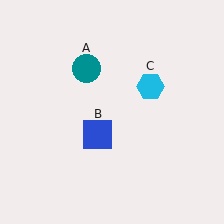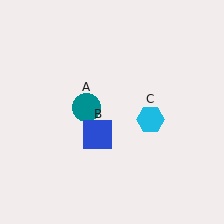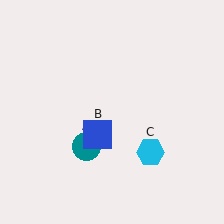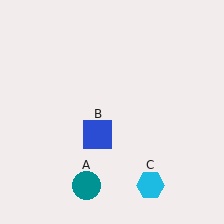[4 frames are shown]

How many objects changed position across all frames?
2 objects changed position: teal circle (object A), cyan hexagon (object C).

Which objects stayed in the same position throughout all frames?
Blue square (object B) remained stationary.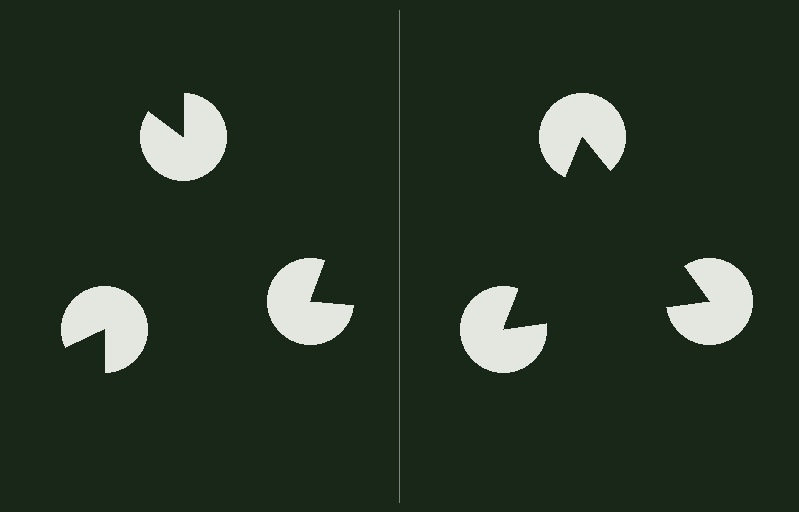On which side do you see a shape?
An illusory triangle appears on the right side. On the left side the wedge cuts are rotated, so no coherent shape forms.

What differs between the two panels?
The pac-man discs are positioned identically on both sides; only the wedge orientations differ. On the right they align to a triangle; on the left they are misaligned.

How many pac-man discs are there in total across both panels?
6 — 3 on each side.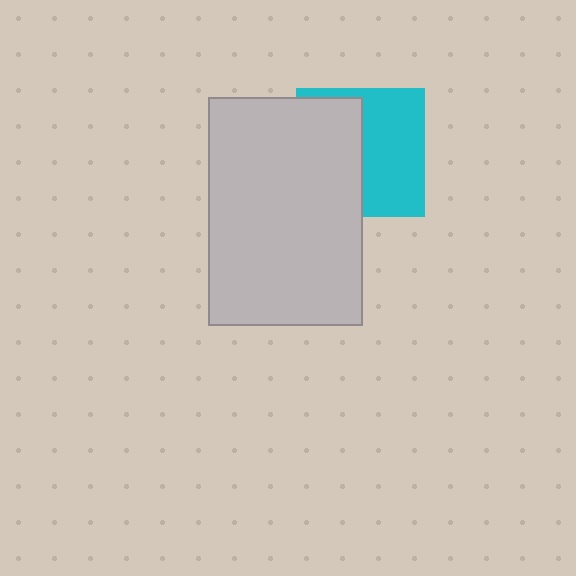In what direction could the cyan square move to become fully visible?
The cyan square could move right. That would shift it out from behind the light gray rectangle entirely.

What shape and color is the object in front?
The object in front is a light gray rectangle.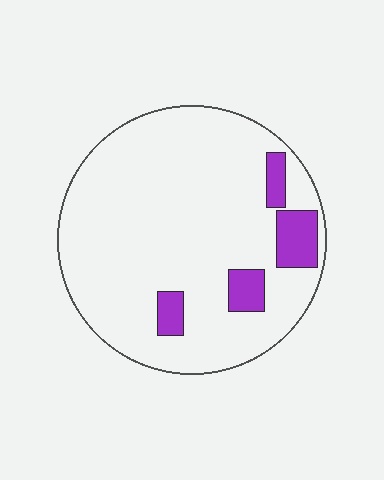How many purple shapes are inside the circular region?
4.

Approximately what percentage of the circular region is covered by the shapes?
Approximately 10%.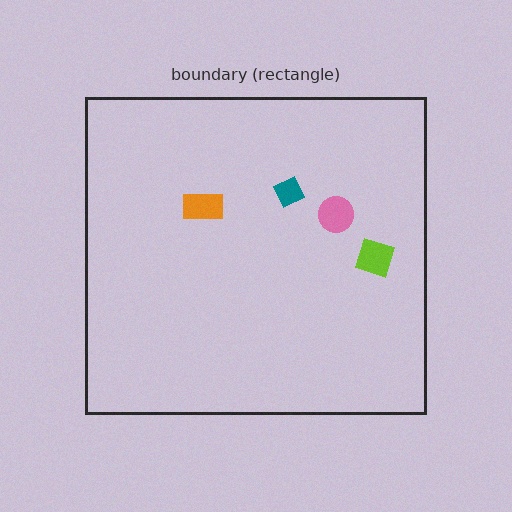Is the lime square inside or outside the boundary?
Inside.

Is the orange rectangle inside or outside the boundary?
Inside.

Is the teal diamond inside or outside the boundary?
Inside.